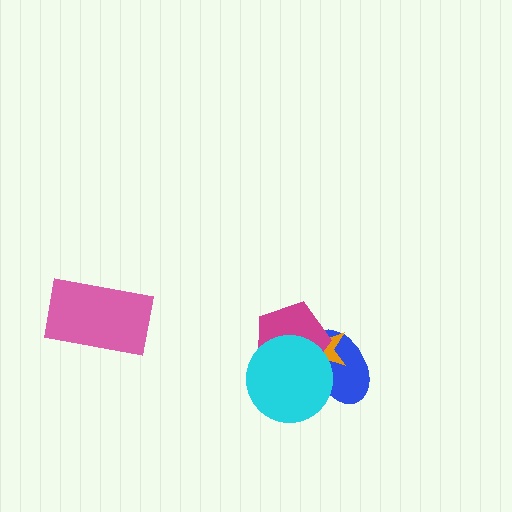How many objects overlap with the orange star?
3 objects overlap with the orange star.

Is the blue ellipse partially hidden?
Yes, it is partially covered by another shape.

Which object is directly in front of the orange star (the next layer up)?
The magenta pentagon is directly in front of the orange star.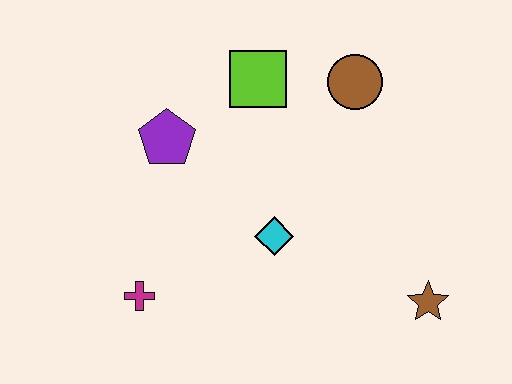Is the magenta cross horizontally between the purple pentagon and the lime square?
No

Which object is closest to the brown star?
The cyan diamond is closest to the brown star.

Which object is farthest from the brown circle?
The magenta cross is farthest from the brown circle.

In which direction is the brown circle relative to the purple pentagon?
The brown circle is to the right of the purple pentagon.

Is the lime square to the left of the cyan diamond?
Yes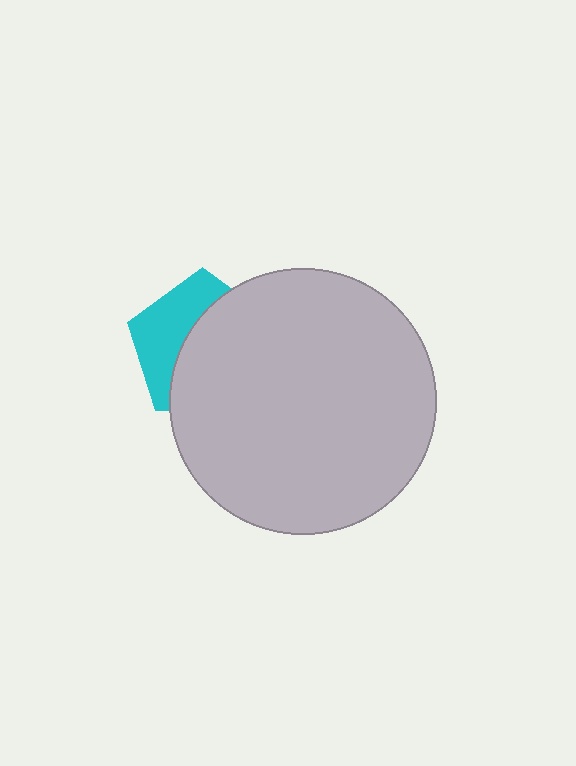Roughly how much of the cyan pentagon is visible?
A small part of it is visible (roughly 39%).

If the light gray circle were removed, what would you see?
You would see the complete cyan pentagon.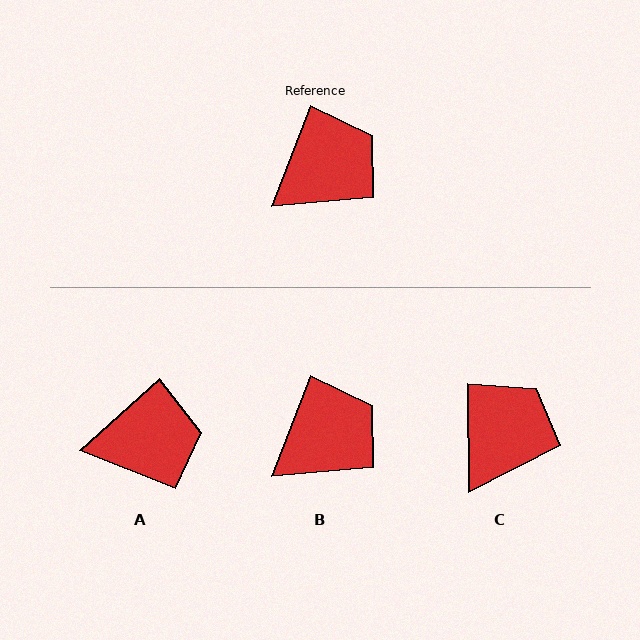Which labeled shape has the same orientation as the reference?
B.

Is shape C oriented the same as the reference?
No, it is off by about 21 degrees.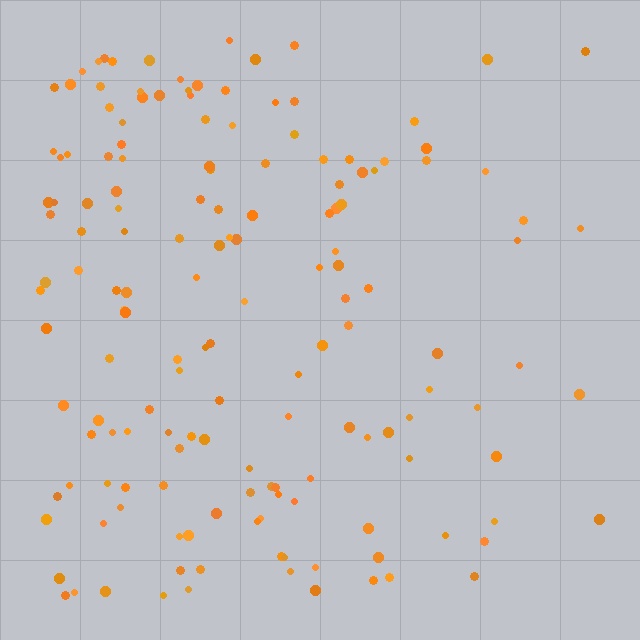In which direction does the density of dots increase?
From right to left, with the left side densest.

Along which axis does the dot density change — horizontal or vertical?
Horizontal.